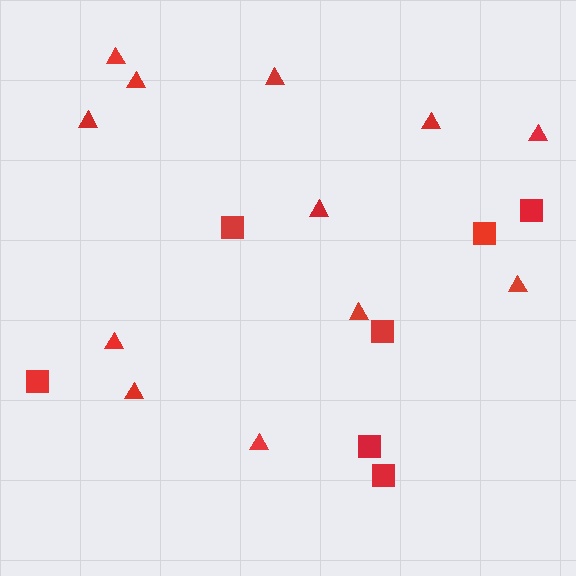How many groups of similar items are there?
There are 2 groups: one group of triangles (12) and one group of squares (7).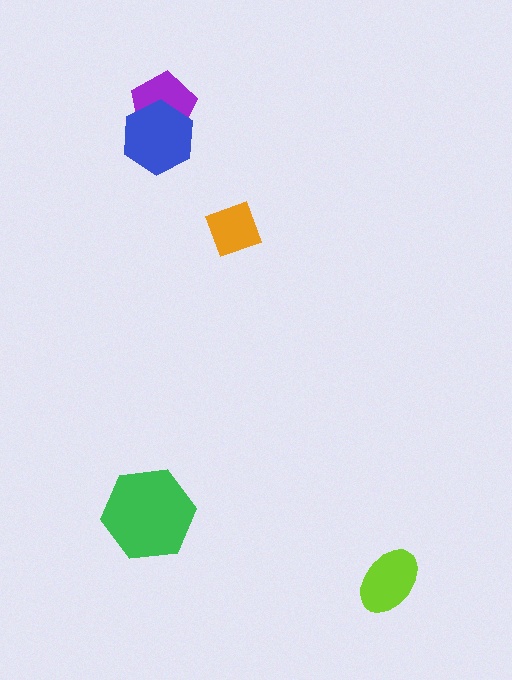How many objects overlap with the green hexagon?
0 objects overlap with the green hexagon.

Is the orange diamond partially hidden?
No, no other shape covers it.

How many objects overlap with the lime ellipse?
0 objects overlap with the lime ellipse.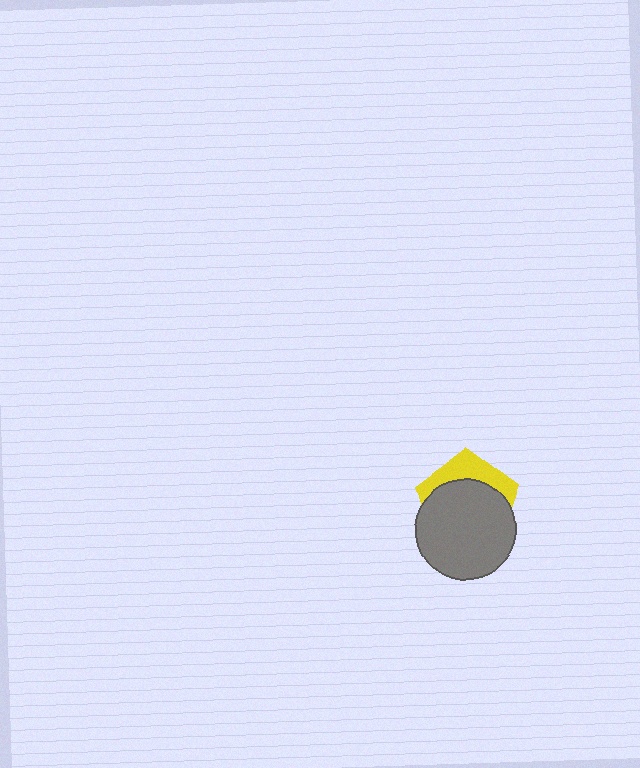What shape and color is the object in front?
The object in front is a gray circle.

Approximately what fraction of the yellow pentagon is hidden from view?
Roughly 69% of the yellow pentagon is hidden behind the gray circle.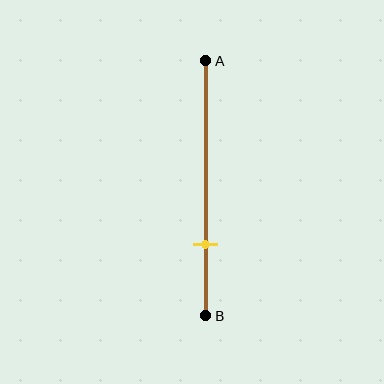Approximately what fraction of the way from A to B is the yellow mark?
The yellow mark is approximately 70% of the way from A to B.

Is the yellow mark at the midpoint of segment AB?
No, the mark is at about 70% from A, not at the 50% midpoint.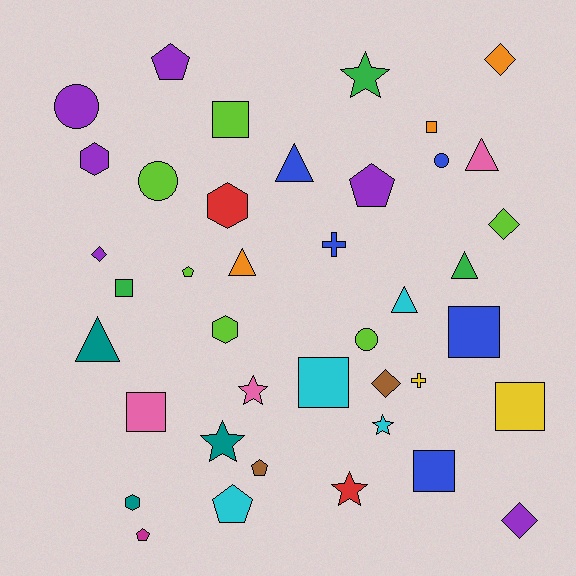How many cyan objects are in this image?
There are 4 cyan objects.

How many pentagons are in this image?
There are 6 pentagons.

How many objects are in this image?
There are 40 objects.